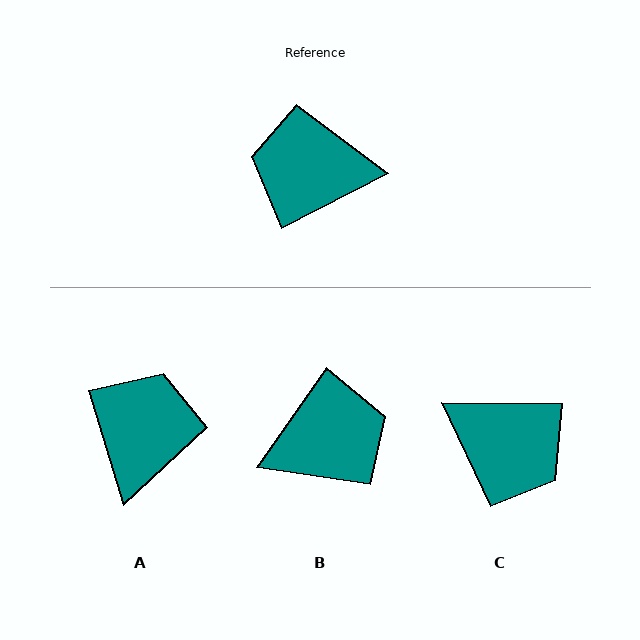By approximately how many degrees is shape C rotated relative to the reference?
Approximately 153 degrees counter-clockwise.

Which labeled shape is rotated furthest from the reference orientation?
C, about 153 degrees away.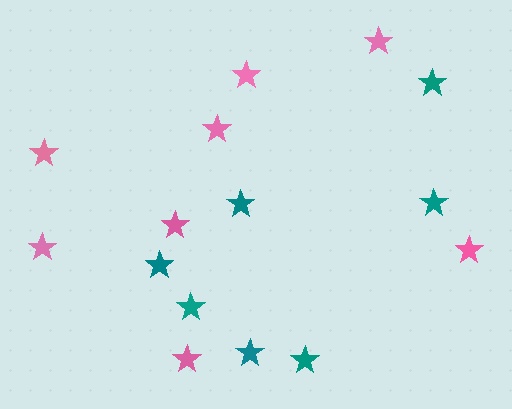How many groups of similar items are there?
There are 2 groups: one group of pink stars (8) and one group of teal stars (7).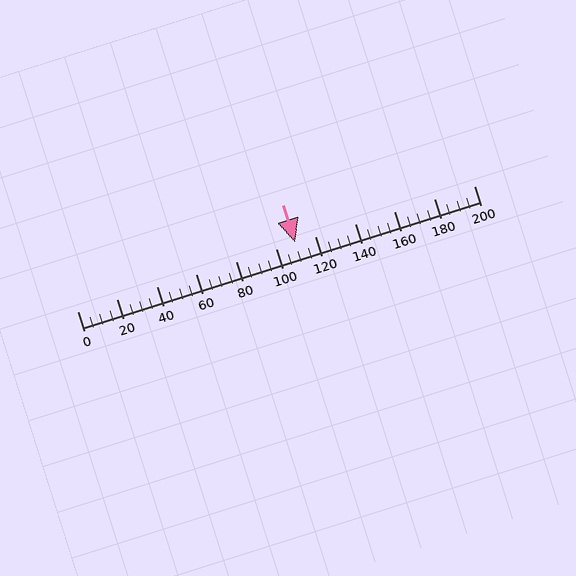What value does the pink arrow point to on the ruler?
The pink arrow points to approximately 110.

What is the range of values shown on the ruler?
The ruler shows values from 0 to 200.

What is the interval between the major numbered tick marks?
The major tick marks are spaced 20 units apart.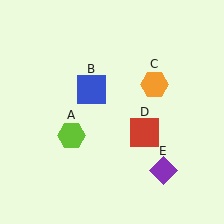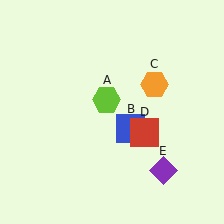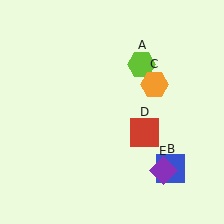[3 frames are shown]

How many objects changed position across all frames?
2 objects changed position: lime hexagon (object A), blue square (object B).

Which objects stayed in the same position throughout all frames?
Orange hexagon (object C) and red square (object D) and purple diamond (object E) remained stationary.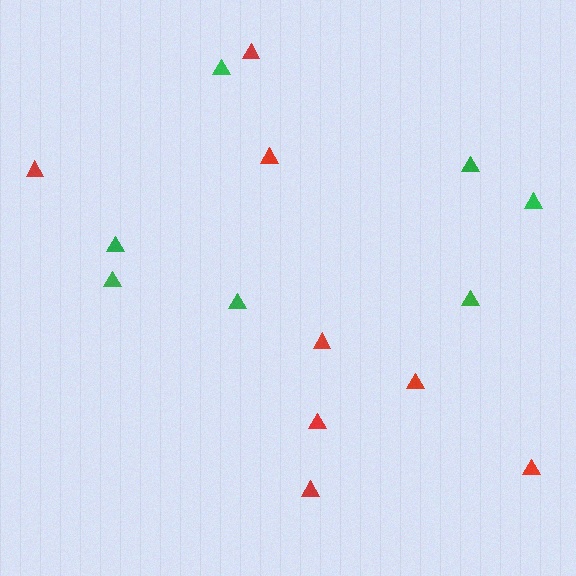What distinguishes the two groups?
There are 2 groups: one group of green triangles (7) and one group of red triangles (8).